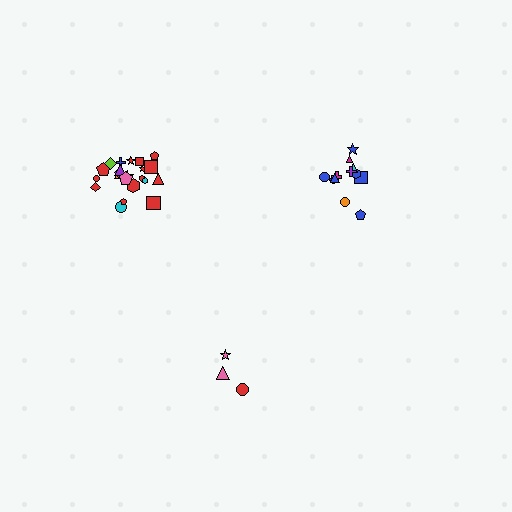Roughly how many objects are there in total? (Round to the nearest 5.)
Roughly 35 objects in total.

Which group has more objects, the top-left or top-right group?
The top-left group.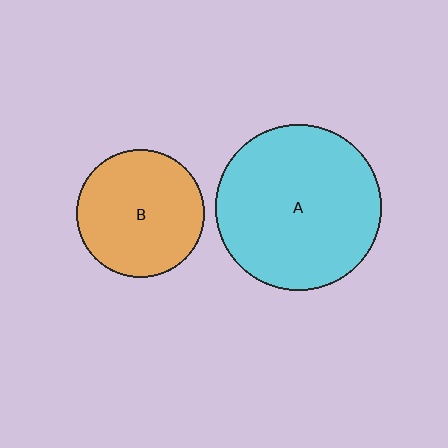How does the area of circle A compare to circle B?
Approximately 1.7 times.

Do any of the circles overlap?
No, none of the circles overlap.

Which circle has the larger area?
Circle A (cyan).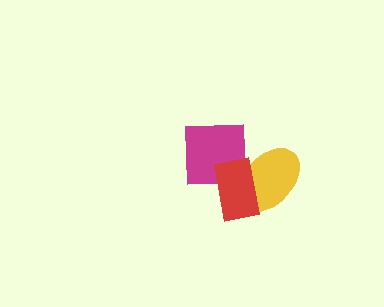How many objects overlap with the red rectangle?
2 objects overlap with the red rectangle.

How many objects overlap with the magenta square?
2 objects overlap with the magenta square.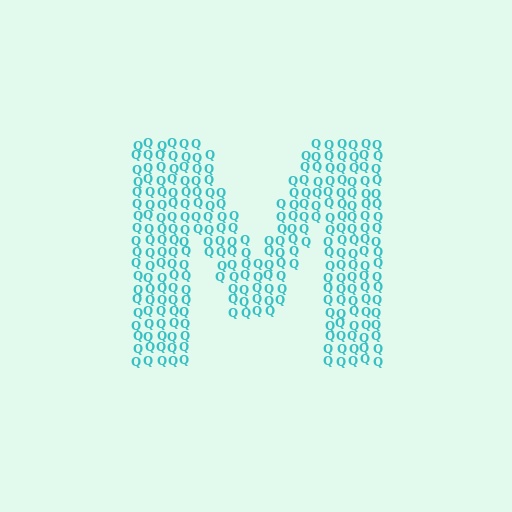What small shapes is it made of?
It is made of small letter Q's.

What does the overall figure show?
The overall figure shows the letter M.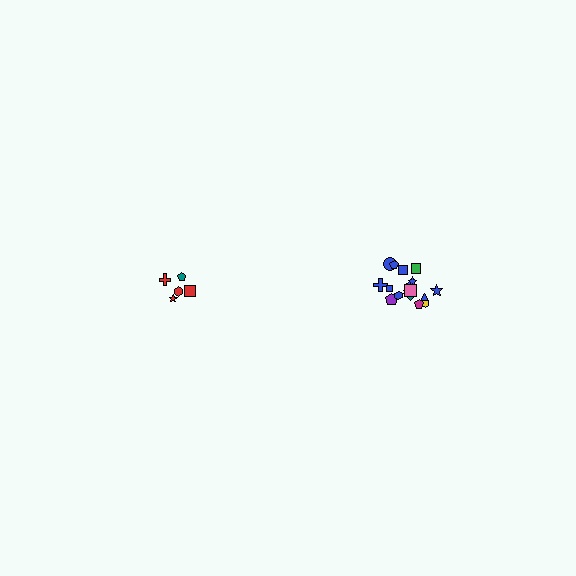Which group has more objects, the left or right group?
The right group.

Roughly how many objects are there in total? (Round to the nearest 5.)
Roughly 25 objects in total.